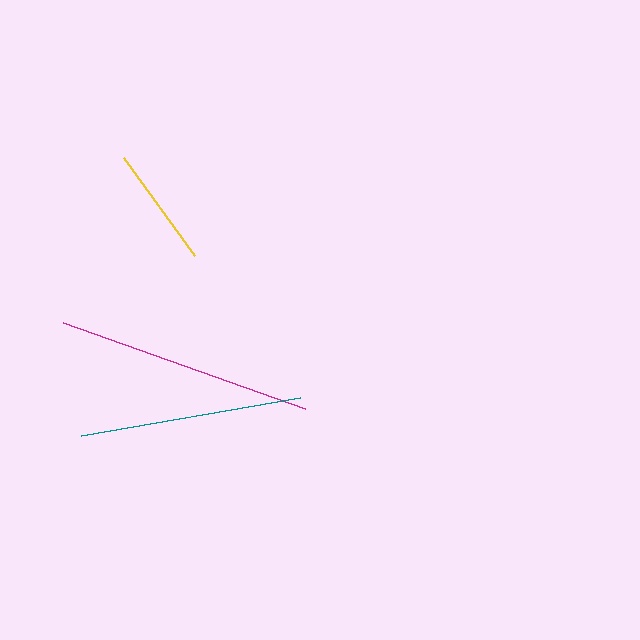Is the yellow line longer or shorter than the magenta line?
The magenta line is longer than the yellow line.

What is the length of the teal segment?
The teal segment is approximately 222 pixels long.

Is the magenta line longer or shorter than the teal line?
The magenta line is longer than the teal line.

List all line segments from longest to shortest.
From longest to shortest: magenta, teal, yellow.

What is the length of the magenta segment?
The magenta segment is approximately 257 pixels long.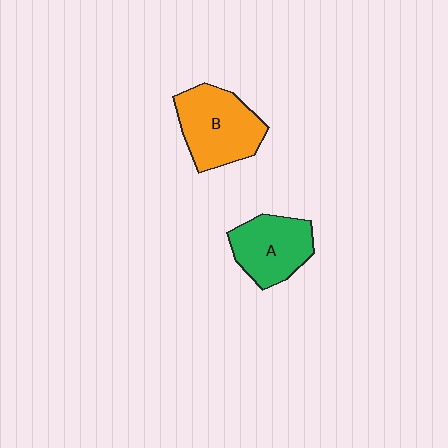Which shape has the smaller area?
Shape A (green).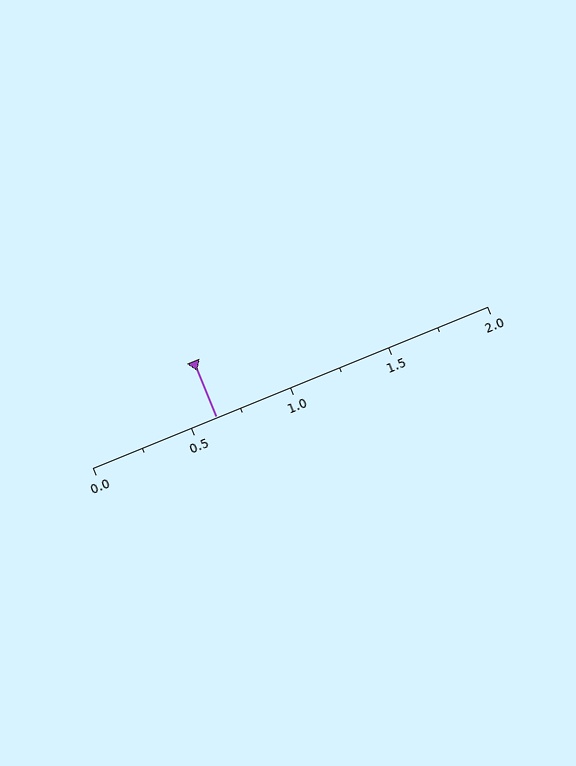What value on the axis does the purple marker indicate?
The marker indicates approximately 0.62.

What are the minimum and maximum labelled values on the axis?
The axis runs from 0.0 to 2.0.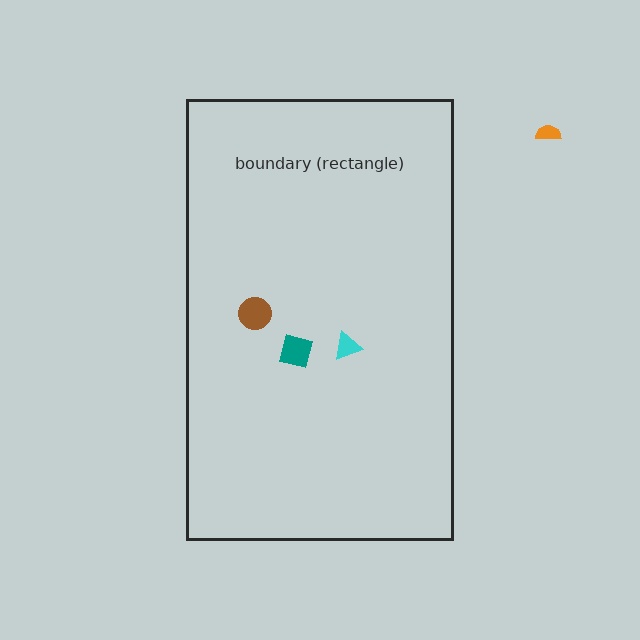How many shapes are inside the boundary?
3 inside, 1 outside.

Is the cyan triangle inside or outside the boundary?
Inside.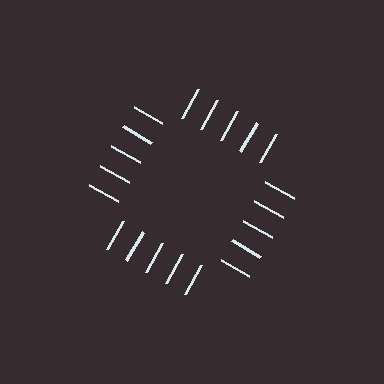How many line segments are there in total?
20 — 5 along each of the 4 edges.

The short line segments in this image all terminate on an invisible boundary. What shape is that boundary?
An illusory square — the line segments terminate on its edges but no continuous stroke is drawn.